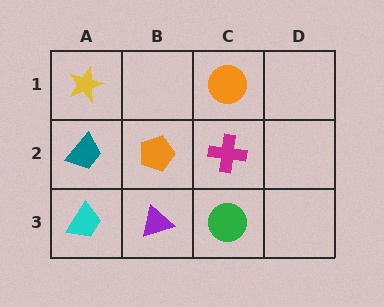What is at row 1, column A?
A yellow star.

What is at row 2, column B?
An orange pentagon.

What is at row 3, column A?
A cyan trapezoid.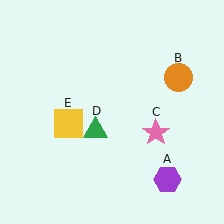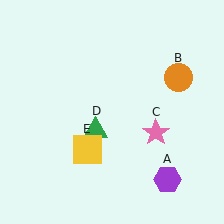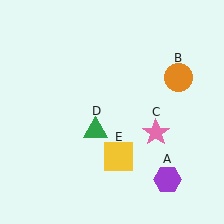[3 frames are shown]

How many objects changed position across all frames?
1 object changed position: yellow square (object E).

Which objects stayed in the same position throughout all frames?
Purple hexagon (object A) and orange circle (object B) and pink star (object C) and green triangle (object D) remained stationary.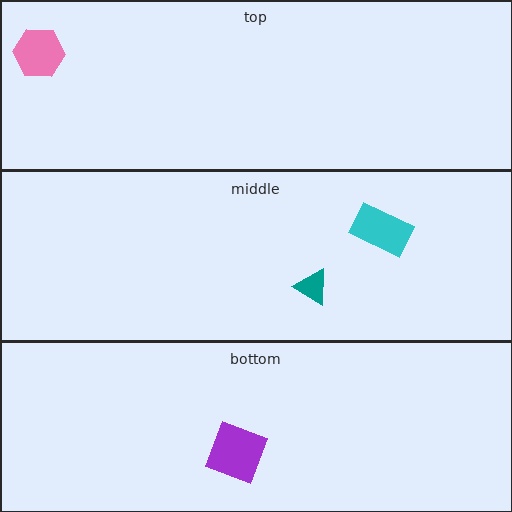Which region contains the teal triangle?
The middle region.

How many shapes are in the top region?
1.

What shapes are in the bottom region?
The purple square.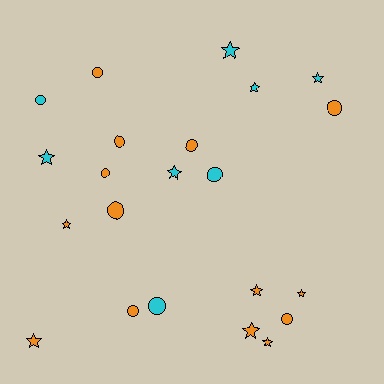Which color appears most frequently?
Orange, with 14 objects.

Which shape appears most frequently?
Star, with 11 objects.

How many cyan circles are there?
There are 3 cyan circles.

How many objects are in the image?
There are 22 objects.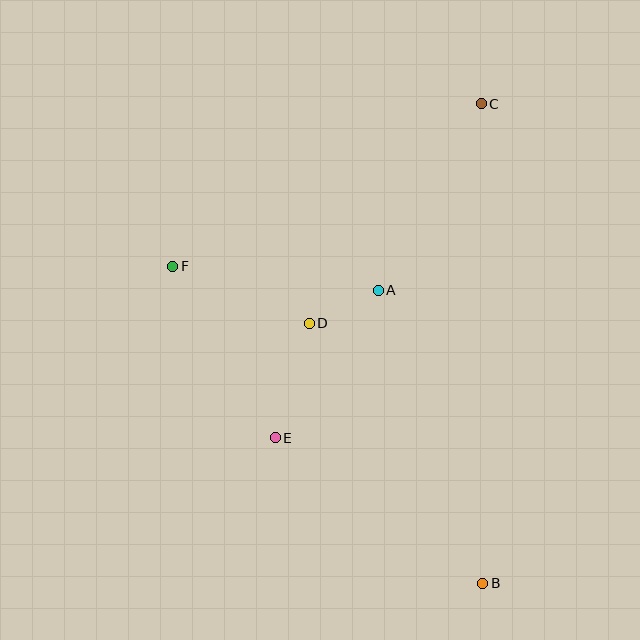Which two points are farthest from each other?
Points B and C are farthest from each other.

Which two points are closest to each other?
Points A and D are closest to each other.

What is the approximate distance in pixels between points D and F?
The distance between D and F is approximately 148 pixels.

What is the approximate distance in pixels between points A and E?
The distance between A and E is approximately 180 pixels.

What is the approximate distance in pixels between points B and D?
The distance between B and D is approximately 312 pixels.